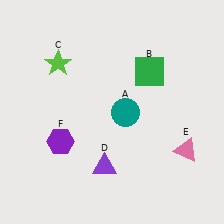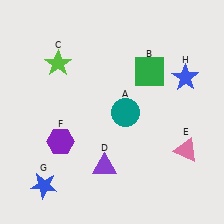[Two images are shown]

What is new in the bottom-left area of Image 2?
A blue star (G) was added in the bottom-left area of Image 2.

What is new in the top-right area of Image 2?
A blue star (H) was added in the top-right area of Image 2.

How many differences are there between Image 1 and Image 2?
There are 2 differences between the two images.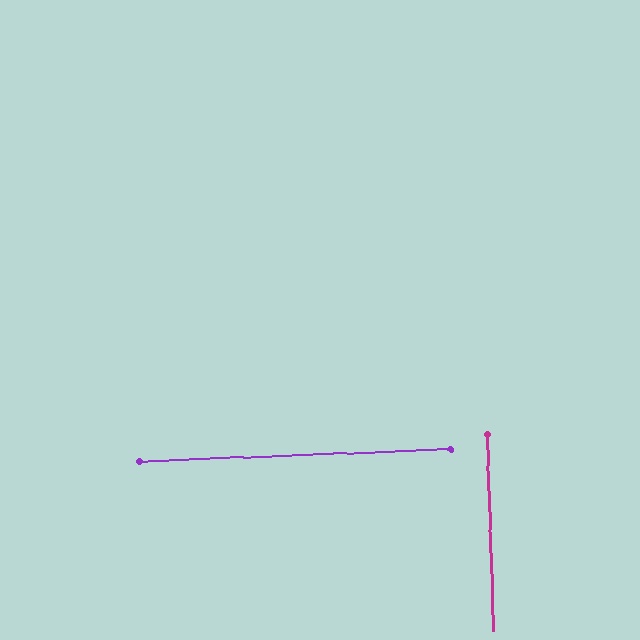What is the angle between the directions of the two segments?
Approximately 90 degrees.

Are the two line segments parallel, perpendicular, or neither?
Perpendicular — they meet at approximately 90°.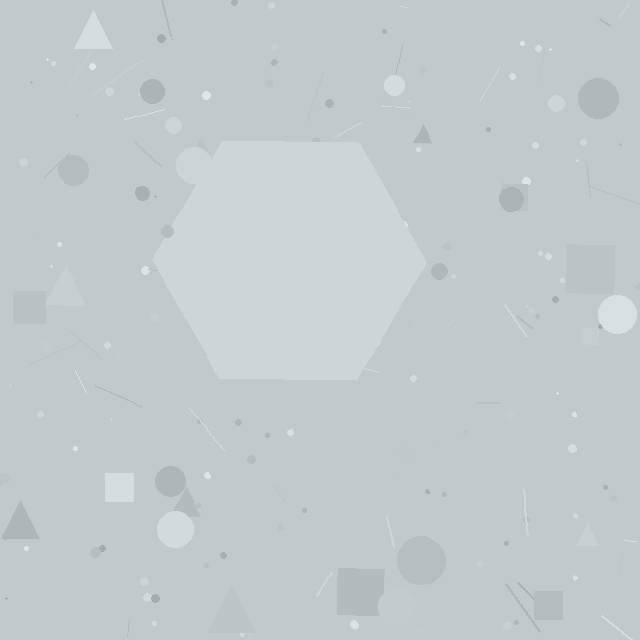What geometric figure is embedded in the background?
A hexagon is embedded in the background.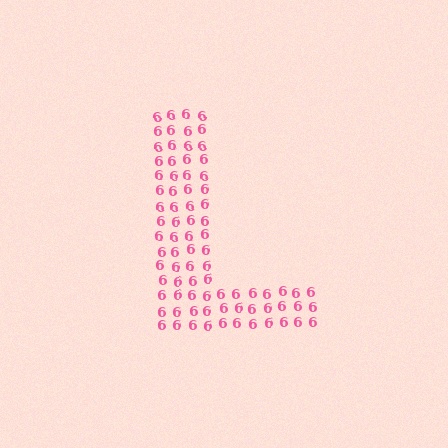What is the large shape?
The large shape is the letter L.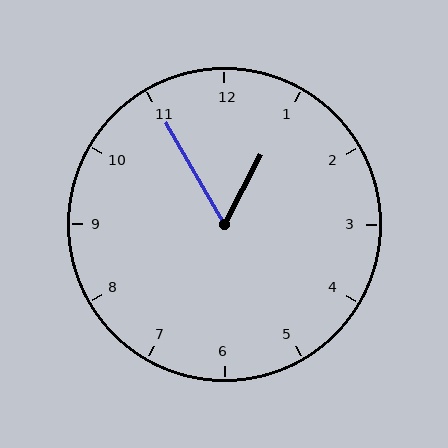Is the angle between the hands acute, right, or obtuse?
It is acute.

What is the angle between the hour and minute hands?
Approximately 58 degrees.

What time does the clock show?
12:55.